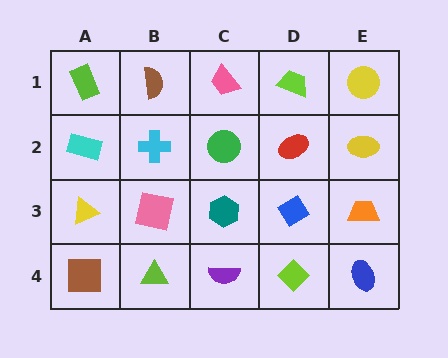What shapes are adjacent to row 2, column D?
A lime trapezoid (row 1, column D), a blue diamond (row 3, column D), a green circle (row 2, column C), a yellow ellipse (row 2, column E).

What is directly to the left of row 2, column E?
A red ellipse.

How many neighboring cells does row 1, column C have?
3.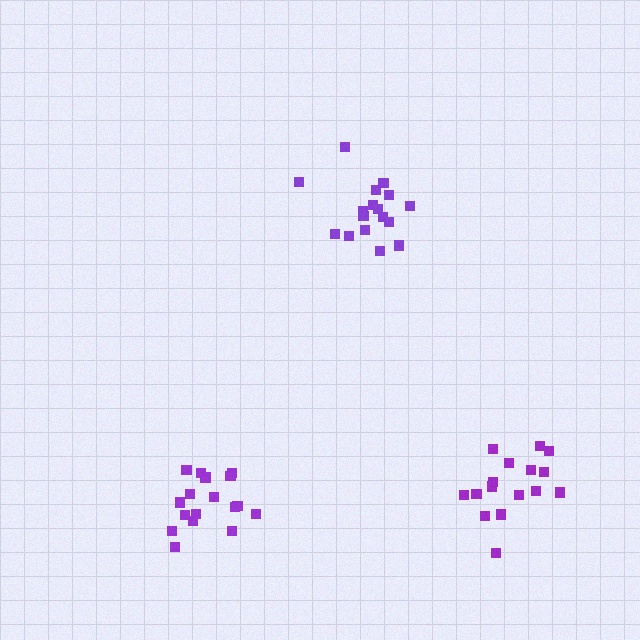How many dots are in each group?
Group 1: 17 dots, Group 2: 17 dots, Group 3: 16 dots (50 total).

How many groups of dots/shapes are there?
There are 3 groups.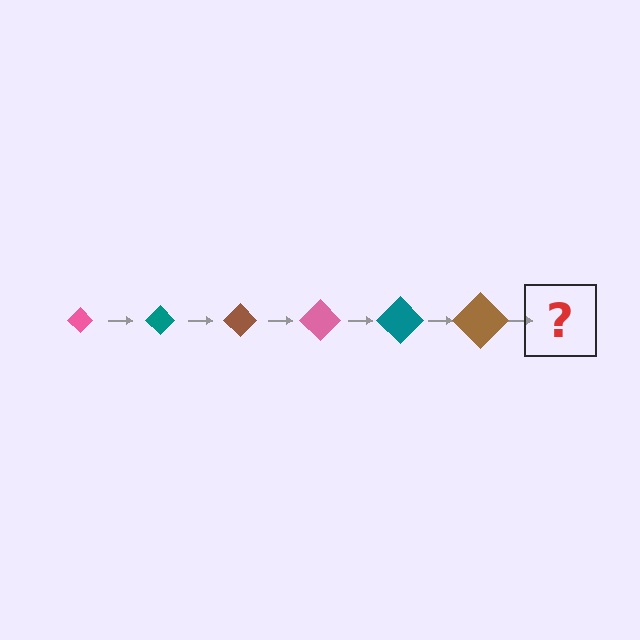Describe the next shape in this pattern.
It should be a pink diamond, larger than the previous one.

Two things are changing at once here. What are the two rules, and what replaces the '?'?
The two rules are that the diamond grows larger each step and the color cycles through pink, teal, and brown. The '?' should be a pink diamond, larger than the previous one.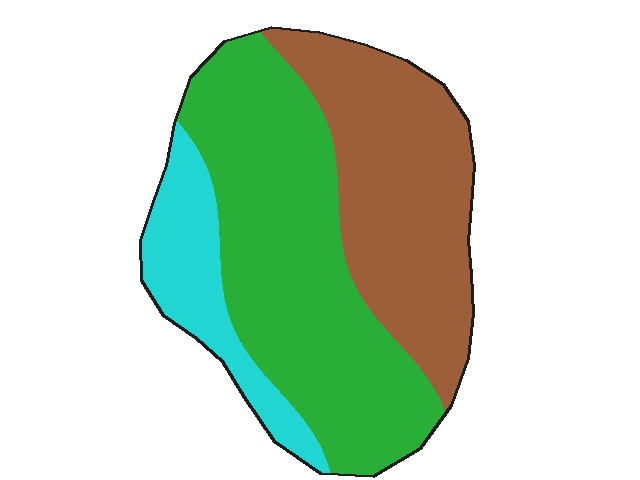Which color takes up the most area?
Green, at roughly 50%.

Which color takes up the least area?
Cyan, at roughly 15%.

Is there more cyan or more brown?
Brown.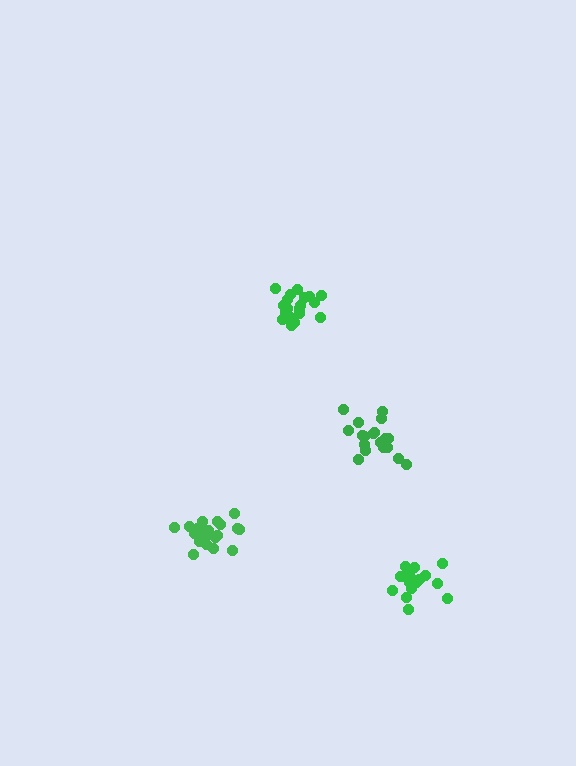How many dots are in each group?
Group 1: 19 dots, Group 2: 19 dots, Group 3: 20 dots, Group 4: 18 dots (76 total).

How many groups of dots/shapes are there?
There are 4 groups.